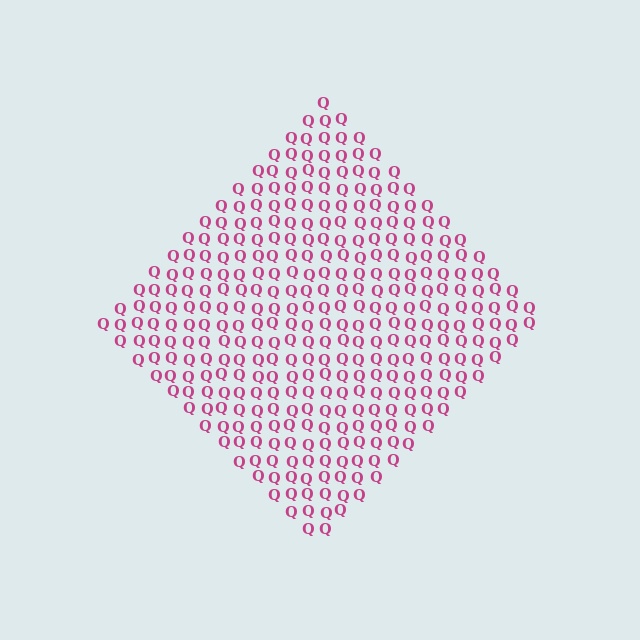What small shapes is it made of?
It is made of small letter Q's.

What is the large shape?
The large shape is a diamond.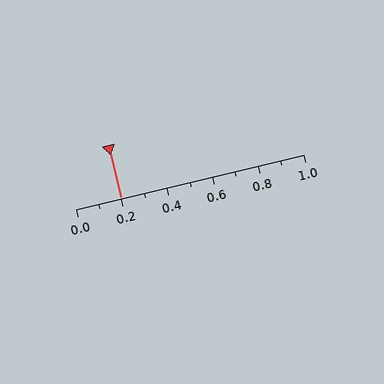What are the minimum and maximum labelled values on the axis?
The axis runs from 0.0 to 1.0.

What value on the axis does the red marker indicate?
The marker indicates approximately 0.2.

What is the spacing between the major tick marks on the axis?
The major ticks are spaced 0.2 apart.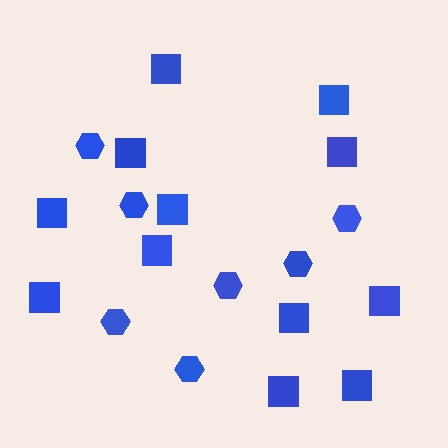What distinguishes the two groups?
There are 2 groups: one group of squares (12) and one group of hexagons (7).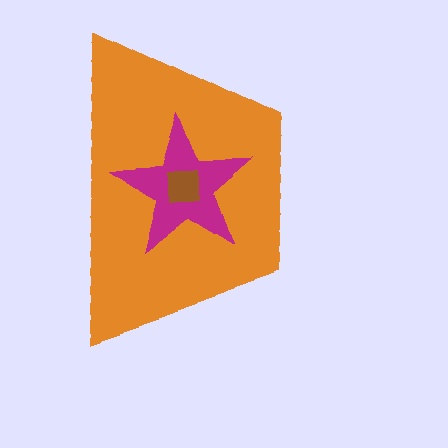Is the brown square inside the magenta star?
Yes.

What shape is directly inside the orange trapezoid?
The magenta star.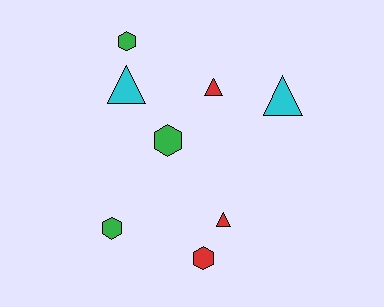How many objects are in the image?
There are 8 objects.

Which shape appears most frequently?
Triangle, with 4 objects.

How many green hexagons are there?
There are 3 green hexagons.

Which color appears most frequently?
Green, with 3 objects.